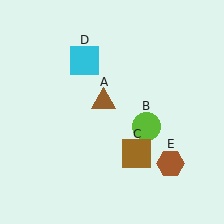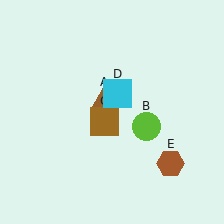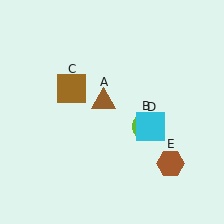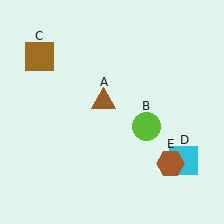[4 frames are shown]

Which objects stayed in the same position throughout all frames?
Brown triangle (object A) and lime circle (object B) and brown hexagon (object E) remained stationary.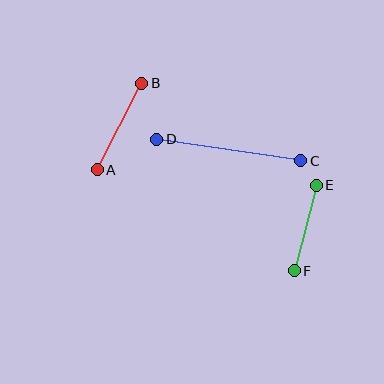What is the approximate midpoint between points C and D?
The midpoint is at approximately (229, 150) pixels.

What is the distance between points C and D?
The distance is approximately 146 pixels.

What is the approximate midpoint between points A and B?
The midpoint is at approximately (120, 127) pixels.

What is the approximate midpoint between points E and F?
The midpoint is at approximately (305, 228) pixels.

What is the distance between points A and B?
The distance is approximately 97 pixels.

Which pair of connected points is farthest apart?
Points C and D are farthest apart.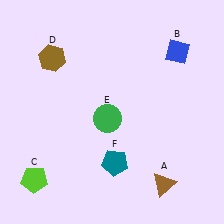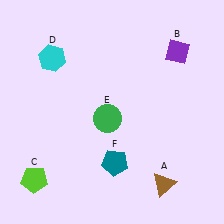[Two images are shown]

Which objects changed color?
B changed from blue to purple. D changed from brown to cyan.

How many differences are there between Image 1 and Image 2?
There are 2 differences between the two images.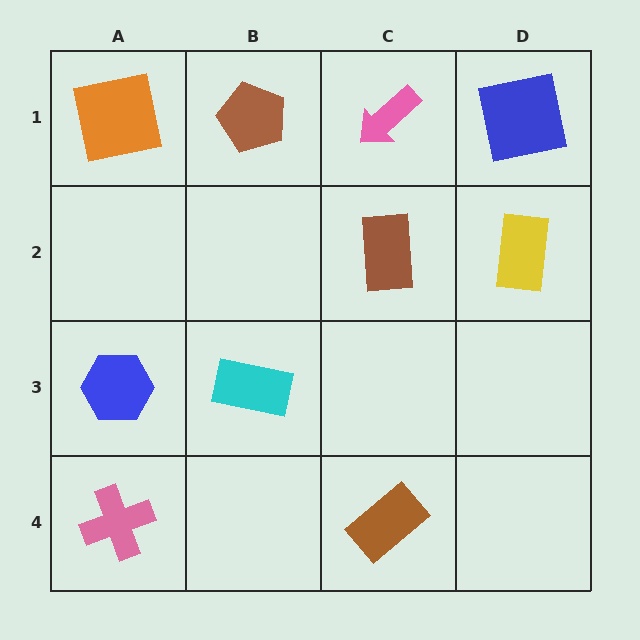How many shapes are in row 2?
2 shapes.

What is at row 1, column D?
A blue square.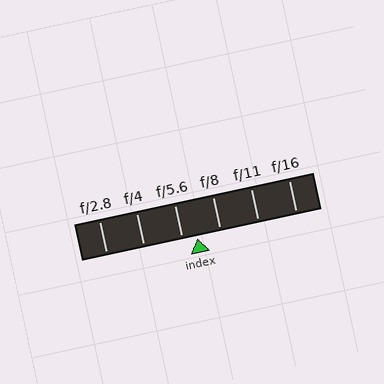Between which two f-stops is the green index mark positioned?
The index mark is between f/5.6 and f/8.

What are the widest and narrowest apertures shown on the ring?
The widest aperture shown is f/2.8 and the narrowest is f/16.